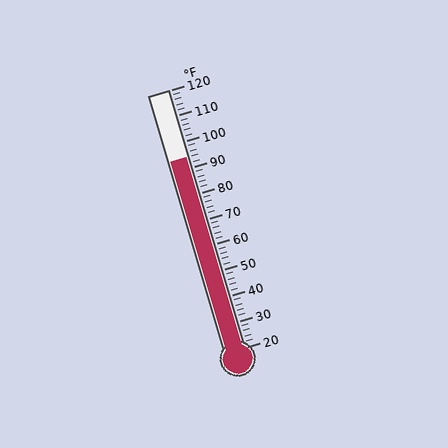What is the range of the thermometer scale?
The thermometer scale ranges from 20°F to 120°F.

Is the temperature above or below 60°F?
The temperature is above 60°F.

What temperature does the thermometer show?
The thermometer shows approximately 94°F.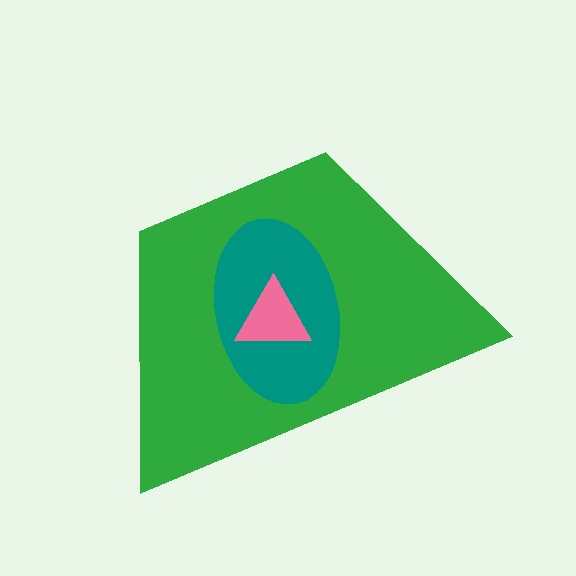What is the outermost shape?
The green trapezoid.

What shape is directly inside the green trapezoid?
The teal ellipse.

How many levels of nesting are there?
3.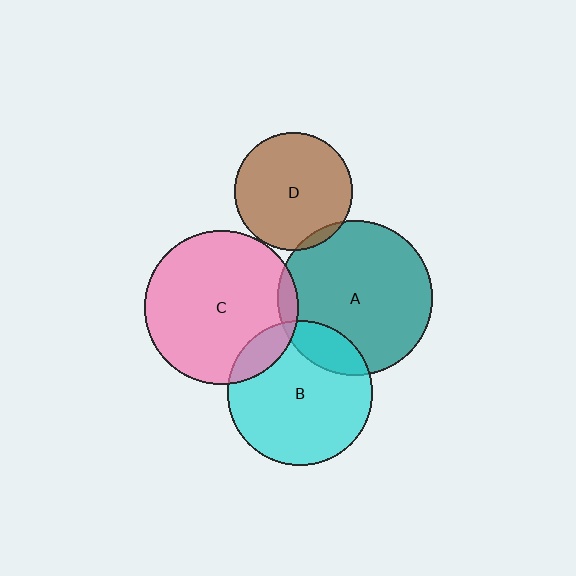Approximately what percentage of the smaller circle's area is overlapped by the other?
Approximately 5%.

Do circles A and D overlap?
Yes.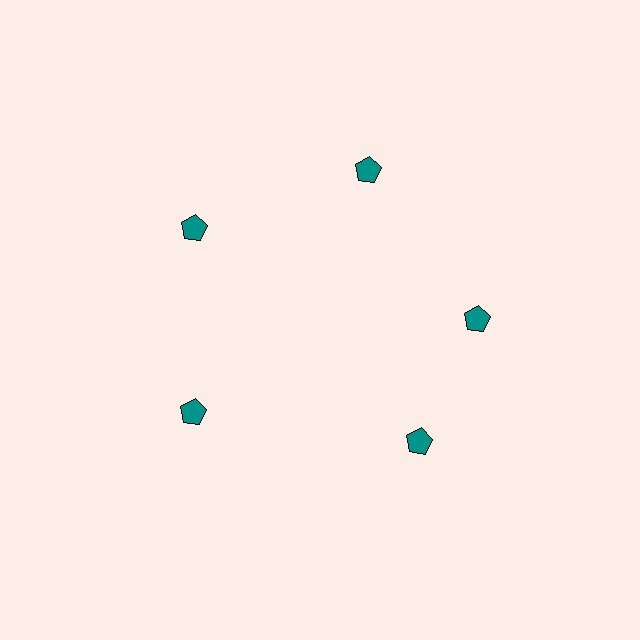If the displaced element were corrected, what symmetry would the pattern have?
It would have 5-fold rotational symmetry — the pattern would map onto itself every 72 degrees.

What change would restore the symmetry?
The symmetry would be restored by rotating it back into even spacing with its neighbors so that all 5 pentagons sit at equal angles and equal distance from the center.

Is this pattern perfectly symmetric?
No. The 5 teal pentagons are arranged in a ring, but one element near the 5 o'clock position is rotated out of alignment along the ring, breaking the 5-fold rotational symmetry.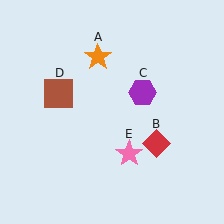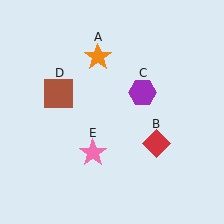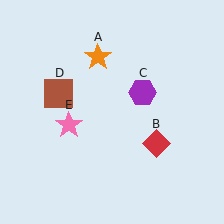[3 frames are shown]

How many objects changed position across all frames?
1 object changed position: pink star (object E).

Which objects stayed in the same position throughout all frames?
Orange star (object A) and red diamond (object B) and purple hexagon (object C) and brown square (object D) remained stationary.